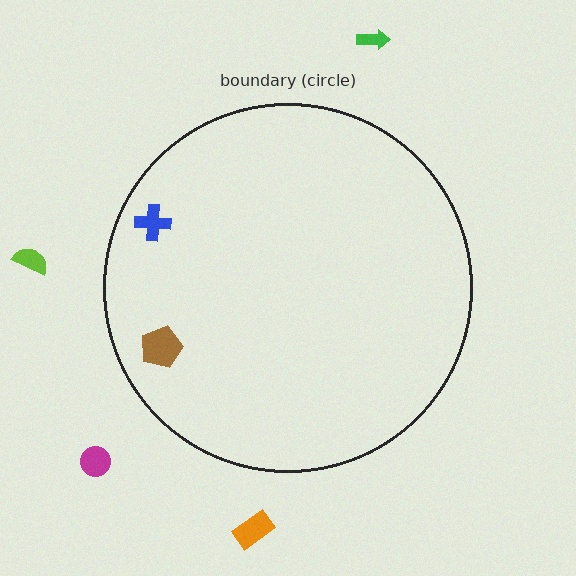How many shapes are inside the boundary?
2 inside, 4 outside.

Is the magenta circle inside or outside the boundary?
Outside.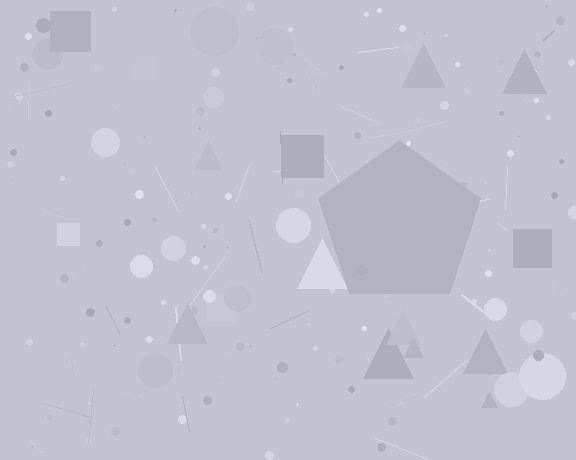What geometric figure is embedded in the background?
A pentagon is embedded in the background.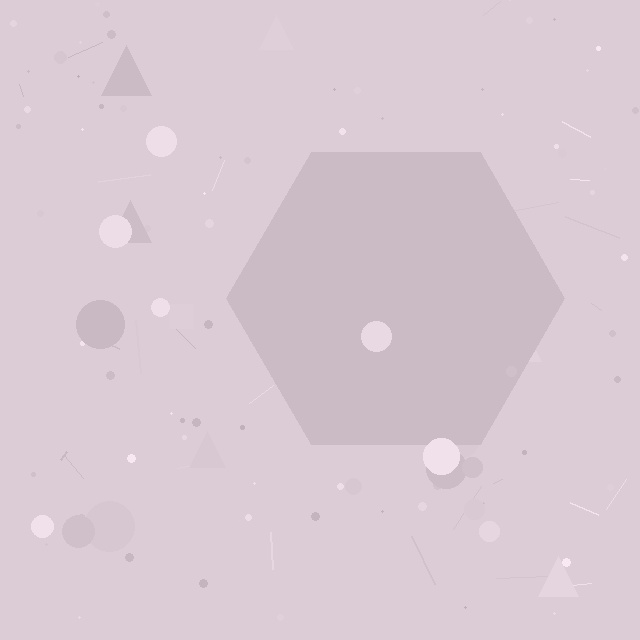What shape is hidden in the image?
A hexagon is hidden in the image.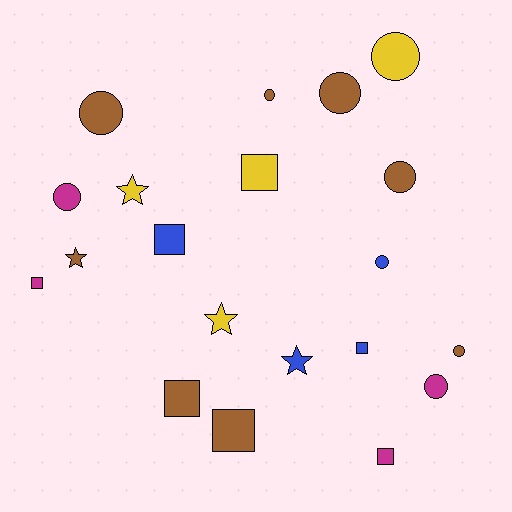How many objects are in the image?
There are 20 objects.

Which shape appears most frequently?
Circle, with 9 objects.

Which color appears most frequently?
Brown, with 8 objects.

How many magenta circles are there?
There are 2 magenta circles.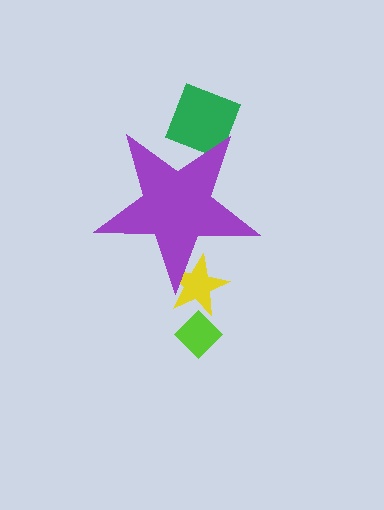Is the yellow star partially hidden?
Yes, the yellow star is partially hidden behind the purple star.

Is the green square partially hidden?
Yes, the green square is partially hidden behind the purple star.